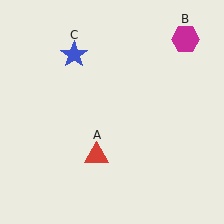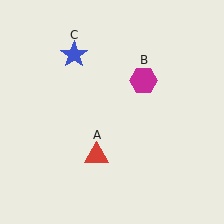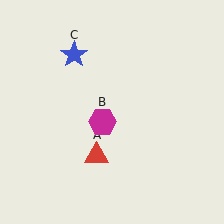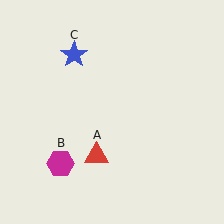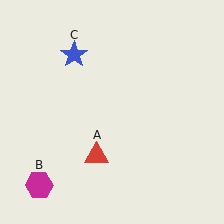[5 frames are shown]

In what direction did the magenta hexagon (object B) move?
The magenta hexagon (object B) moved down and to the left.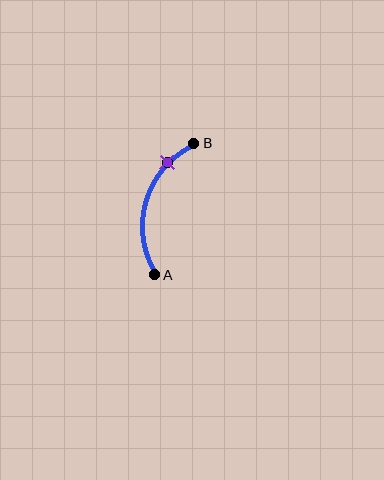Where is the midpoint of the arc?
The arc midpoint is the point on the curve farthest from the straight line joining A and B. It sits to the left of that line.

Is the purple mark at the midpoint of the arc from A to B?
No. The purple mark lies on the arc but is closer to endpoint B. The arc midpoint would be at the point on the curve equidistant along the arc from both A and B.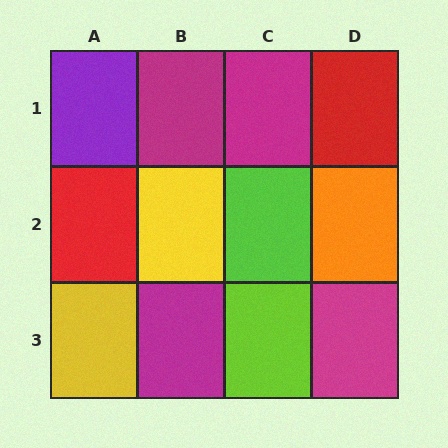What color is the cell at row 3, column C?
Lime.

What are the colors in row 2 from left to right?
Red, yellow, lime, orange.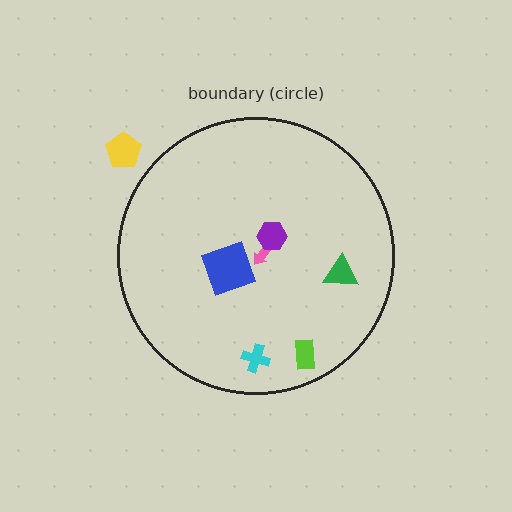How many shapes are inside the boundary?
6 inside, 1 outside.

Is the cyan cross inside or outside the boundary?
Inside.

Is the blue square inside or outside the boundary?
Inside.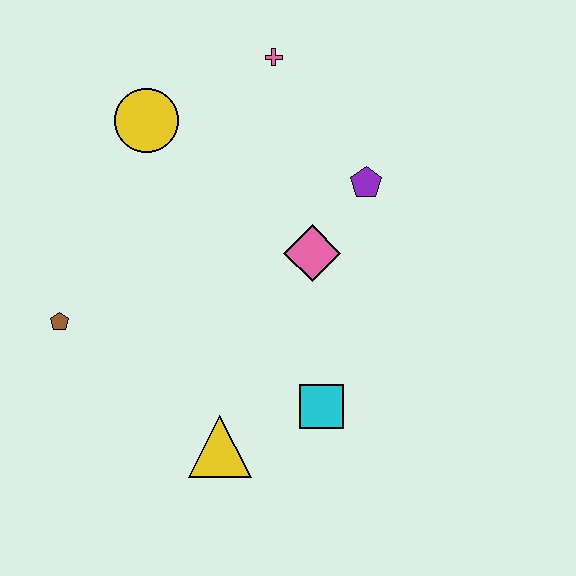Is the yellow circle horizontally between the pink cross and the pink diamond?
No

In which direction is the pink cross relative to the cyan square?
The pink cross is above the cyan square.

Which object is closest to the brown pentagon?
The yellow triangle is closest to the brown pentagon.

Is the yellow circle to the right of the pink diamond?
No